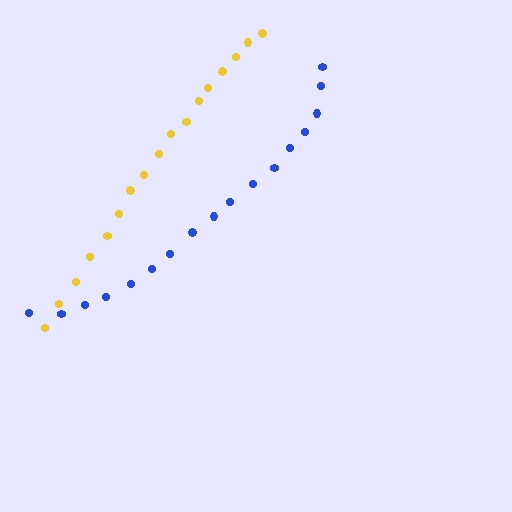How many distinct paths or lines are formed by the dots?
There are 2 distinct paths.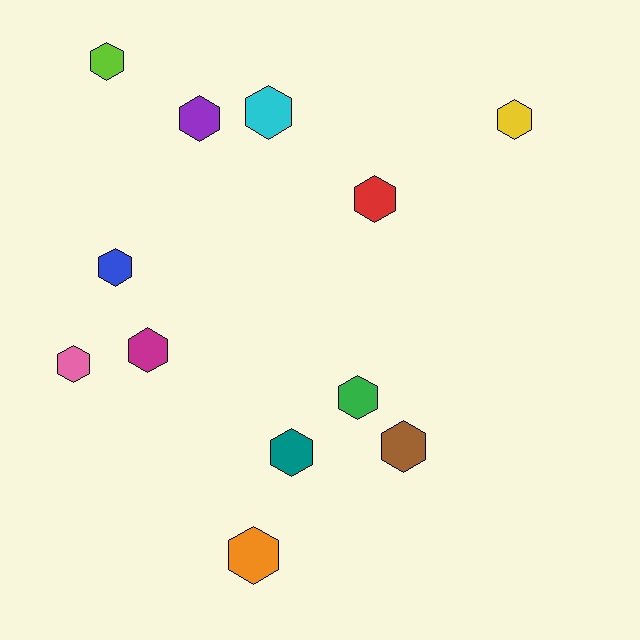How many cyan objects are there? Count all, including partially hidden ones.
There is 1 cyan object.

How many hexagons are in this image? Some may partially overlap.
There are 12 hexagons.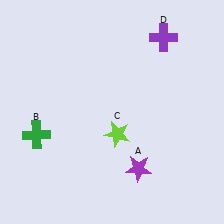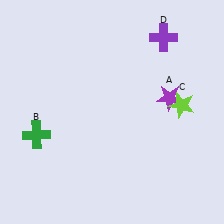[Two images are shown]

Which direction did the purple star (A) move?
The purple star (A) moved up.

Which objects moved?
The objects that moved are: the purple star (A), the lime star (C).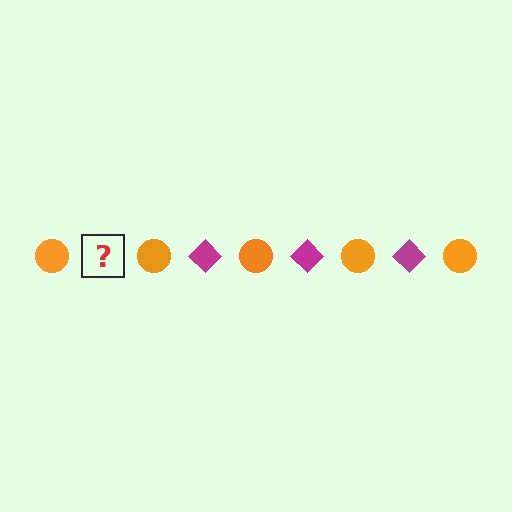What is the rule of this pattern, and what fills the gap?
The rule is that the pattern alternates between orange circle and magenta diamond. The gap should be filled with a magenta diamond.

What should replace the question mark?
The question mark should be replaced with a magenta diamond.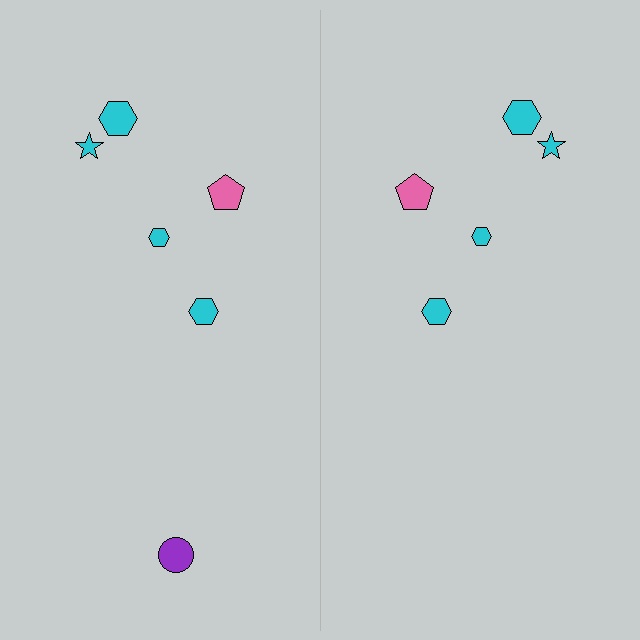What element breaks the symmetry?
A purple circle is missing from the right side.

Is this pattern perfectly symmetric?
No, the pattern is not perfectly symmetric. A purple circle is missing from the right side.